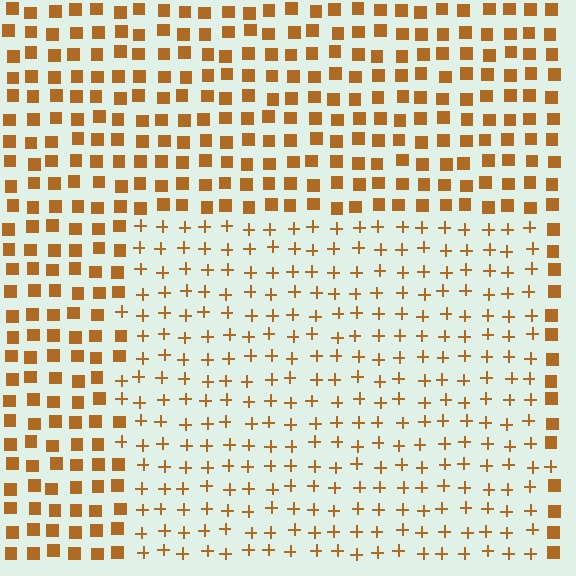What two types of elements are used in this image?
The image uses plus signs inside the rectangle region and squares outside it.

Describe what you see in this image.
The image is filled with small brown elements arranged in a uniform grid. A rectangle-shaped region contains plus signs, while the surrounding area contains squares. The boundary is defined purely by the change in element shape.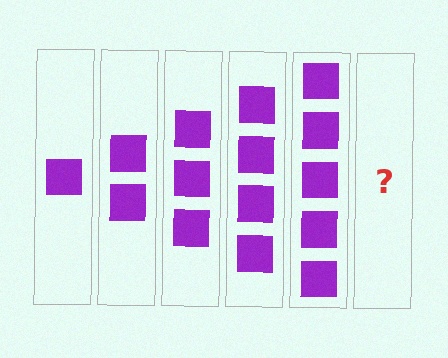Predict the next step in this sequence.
The next step is 6 squares.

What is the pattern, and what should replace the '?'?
The pattern is that each step adds one more square. The '?' should be 6 squares.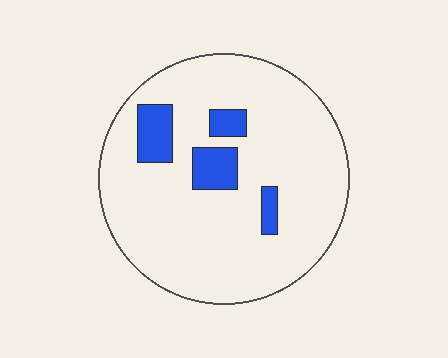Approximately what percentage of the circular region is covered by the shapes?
Approximately 10%.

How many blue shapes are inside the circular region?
4.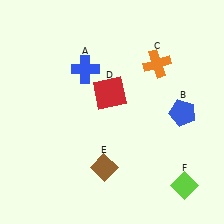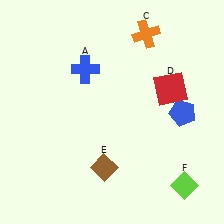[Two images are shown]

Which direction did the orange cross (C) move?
The orange cross (C) moved up.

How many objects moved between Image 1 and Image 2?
2 objects moved between the two images.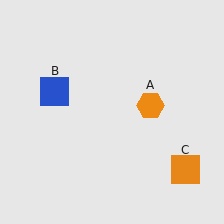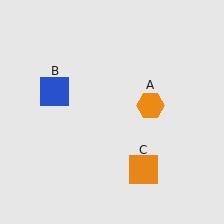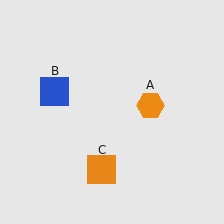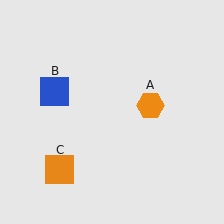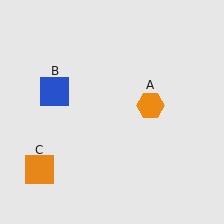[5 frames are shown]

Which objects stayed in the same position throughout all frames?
Orange hexagon (object A) and blue square (object B) remained stationary.